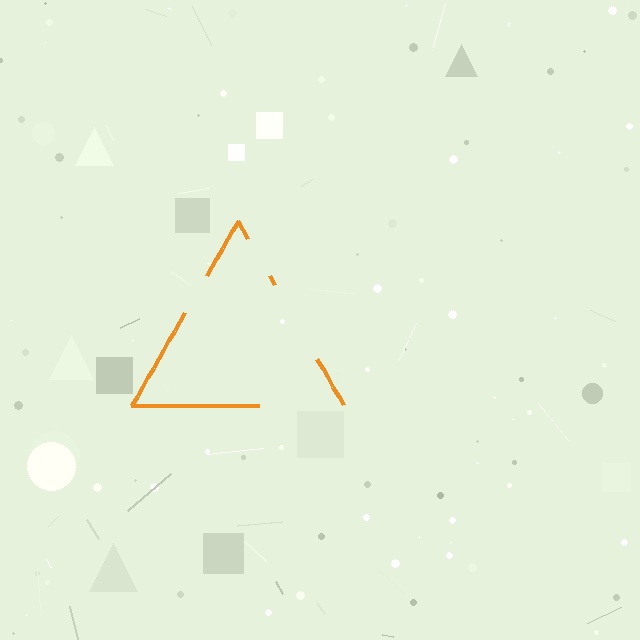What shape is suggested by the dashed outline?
The dashed outline suggests a triangle.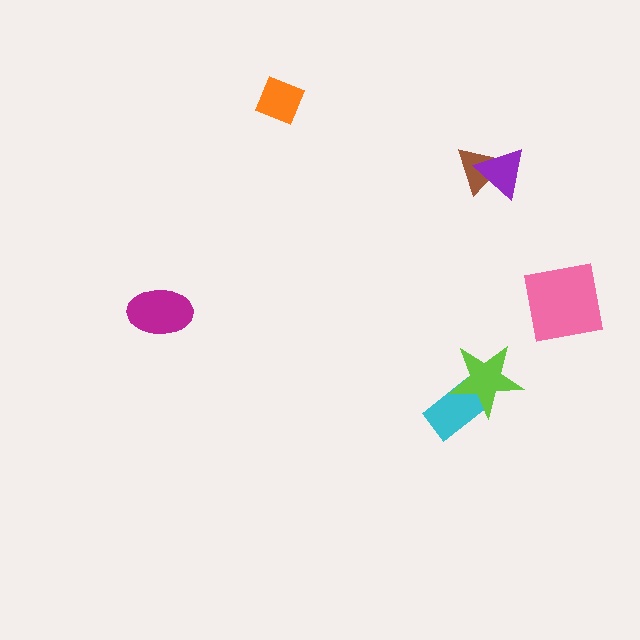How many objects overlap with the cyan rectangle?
1 object overlaps with the cyan rectangle.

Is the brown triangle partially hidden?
Yes, it is partially covered by another shape.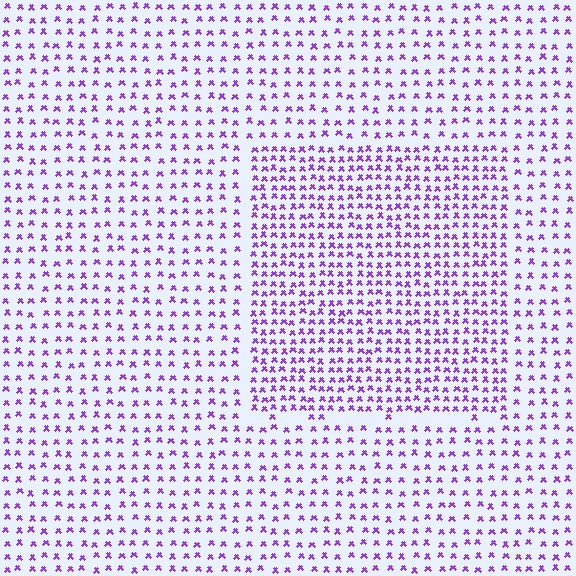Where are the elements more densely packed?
The elements are more densely packed inside the rectangle boundary.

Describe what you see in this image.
The image contains small purple elements arranged at two different densities. A rectangle-shaped region is visible where the elements are more densely packed than the surrounding area.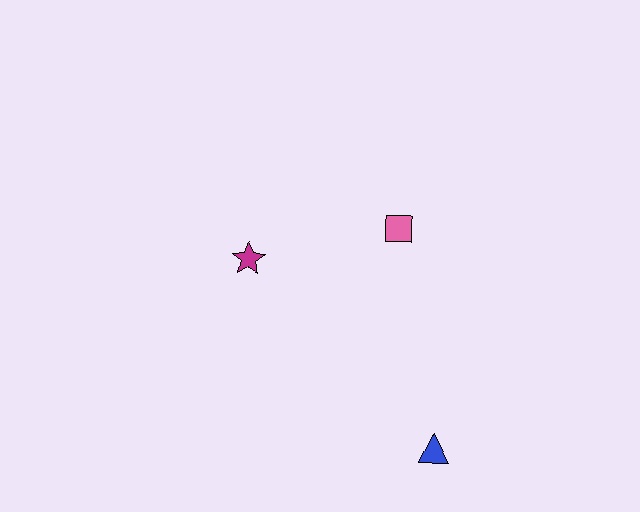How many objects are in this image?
There are 3 objects.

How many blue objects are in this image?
There is 1 blue object.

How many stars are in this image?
There is 1 star.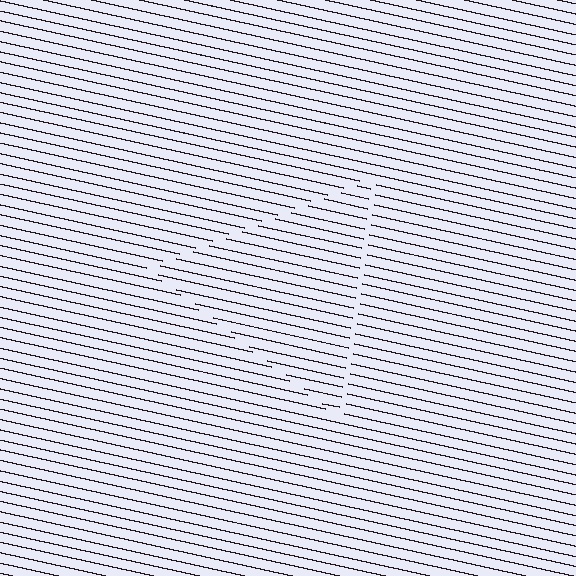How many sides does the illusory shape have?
3 sides — the line-ends trace a triangle.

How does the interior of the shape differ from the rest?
The interior of the shape contains the same grating, shifted by half a period — the contour is defined by the phase discontinuity where line-ends from the inner and outer gratings abut.